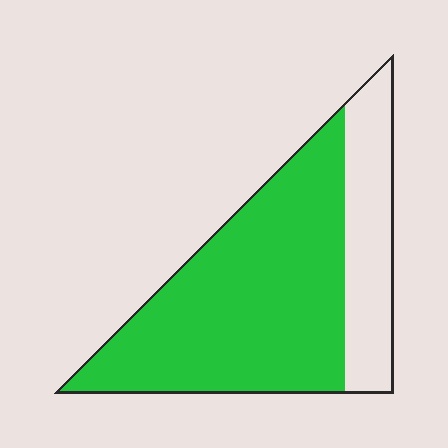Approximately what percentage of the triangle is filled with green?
Approximately 75%.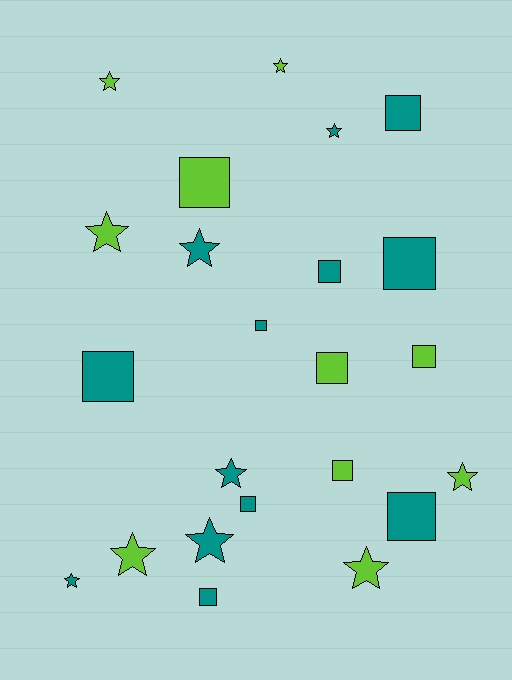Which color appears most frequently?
Teal, with 13 objects.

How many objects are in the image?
There are 23 objects.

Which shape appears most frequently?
Square, with 12 objects.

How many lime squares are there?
There are 4 lime squares.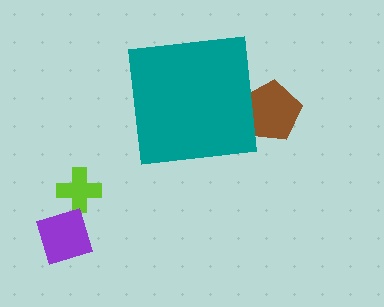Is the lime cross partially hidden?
No, the lime cross is fully visible.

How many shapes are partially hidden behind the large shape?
1 shape is partially hidden.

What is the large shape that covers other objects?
A teal square.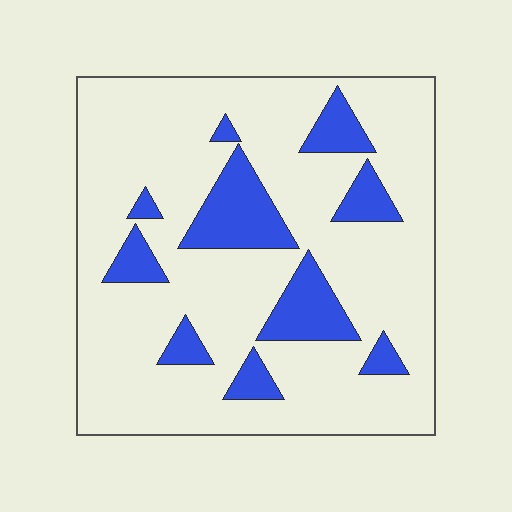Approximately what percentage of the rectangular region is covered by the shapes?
Approximately 20%.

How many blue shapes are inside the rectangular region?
10.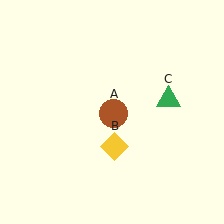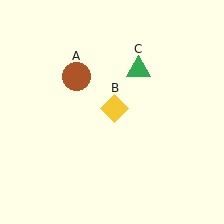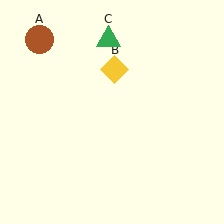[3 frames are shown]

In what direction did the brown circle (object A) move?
The brown circle (object A) moved up and to the left.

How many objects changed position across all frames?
3 objects changed position: brown circle (object A), yellow diamond (object B), green triangle (object C).